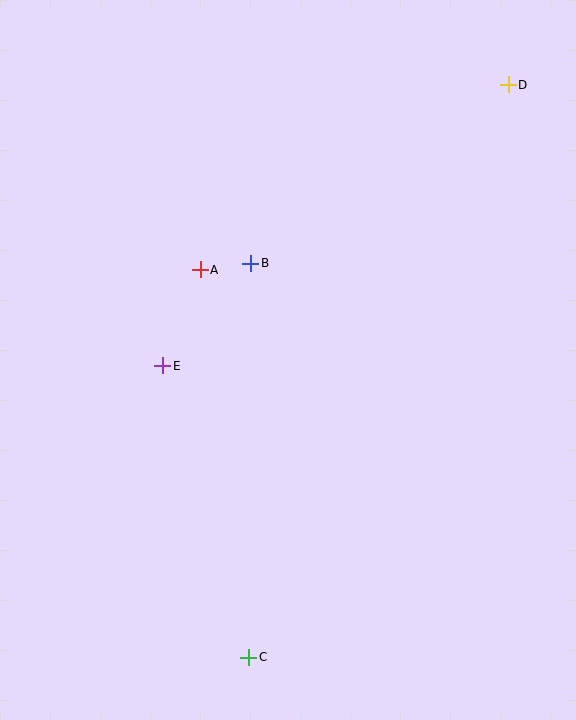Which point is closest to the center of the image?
Point B at (251, 263) is closest to the center.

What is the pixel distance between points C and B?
The distance between C and B is 394 pixels.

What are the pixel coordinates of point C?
Point C is at (249, 657).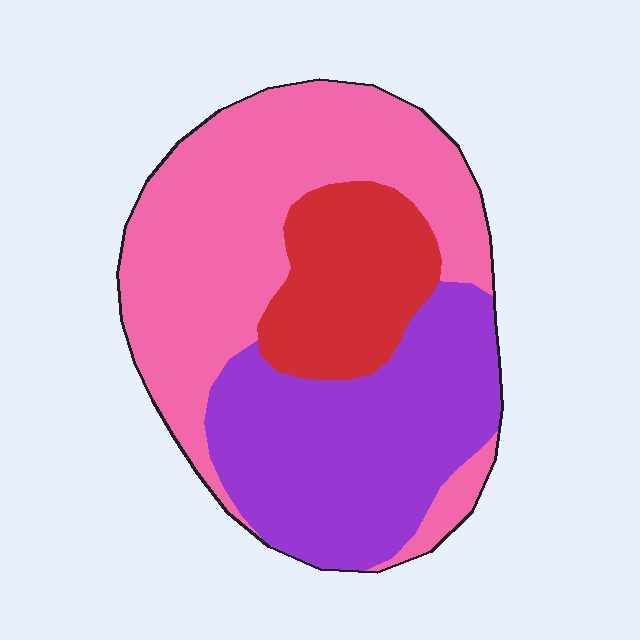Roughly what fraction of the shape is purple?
Purple takes up about three eighths (3/8) of the shape.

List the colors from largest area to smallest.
From largest to smallest: pink, purple, red.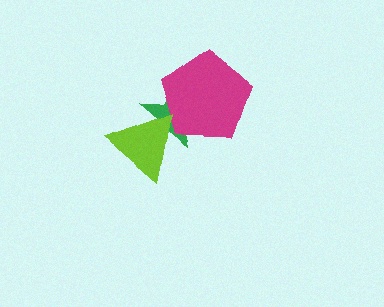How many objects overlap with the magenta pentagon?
2 objects overlap with the magenta pentagon.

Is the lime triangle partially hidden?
No, no other shape covers it.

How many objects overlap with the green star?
2 objects overlap with the green star.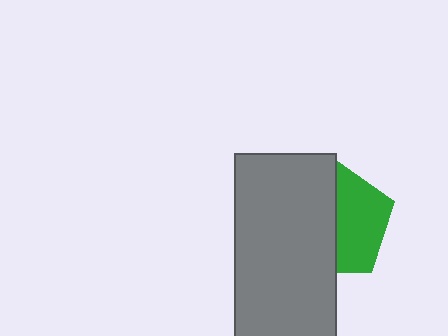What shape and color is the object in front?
The object in front is a gray rectangle.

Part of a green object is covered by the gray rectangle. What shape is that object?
It is a pentagon.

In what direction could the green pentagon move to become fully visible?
The green pentagon could move right. That would shift it out from behind the gray rectangle entirely.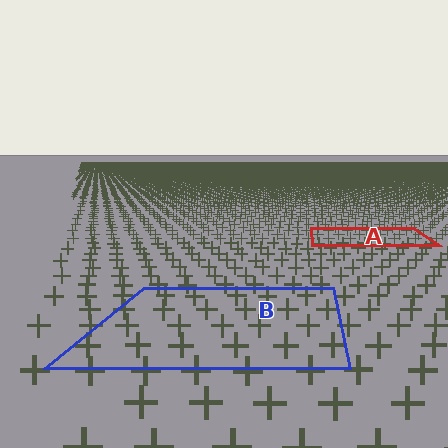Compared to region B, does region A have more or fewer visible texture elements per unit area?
Region A has more texture elements per unit area — they are packed more densely because it is farther away.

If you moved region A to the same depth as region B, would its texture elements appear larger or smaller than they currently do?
They would appear larger. At a closer depth, the same texture elements are projected at a bigger on-screen size.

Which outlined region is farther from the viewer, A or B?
Region A is farther from the viewer — the texture elements inside it appear smaller and more densely packed.